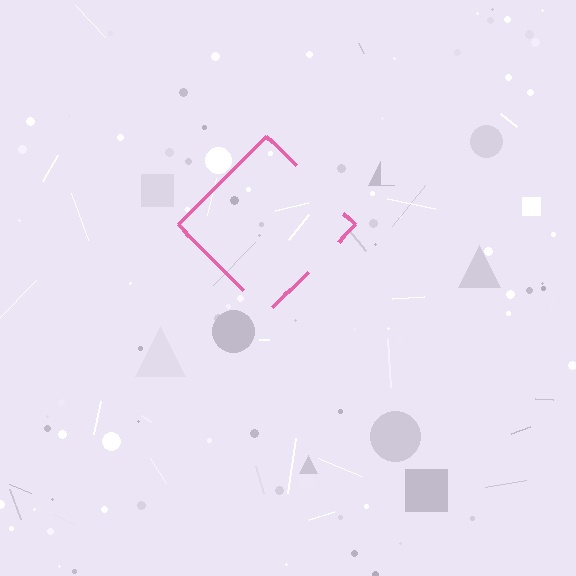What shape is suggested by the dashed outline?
The dashed outline suggests a diamond.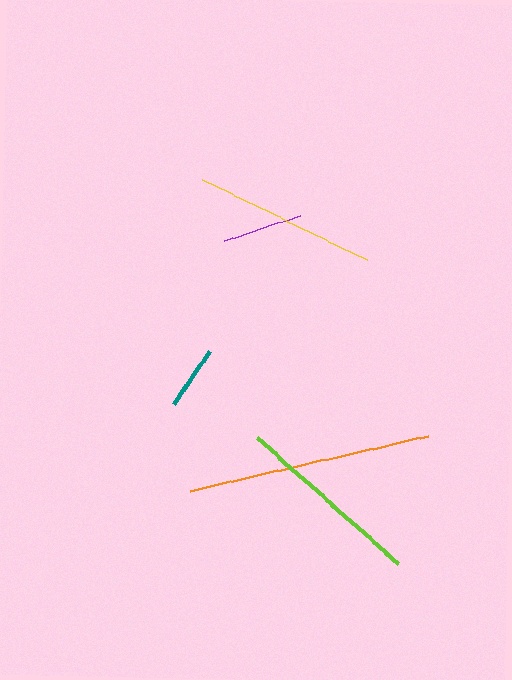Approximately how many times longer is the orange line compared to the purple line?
The orange line is approximately 3.1 times the length of the purple line.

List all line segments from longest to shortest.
From longest to shortest: orange, lime, yellow, purple, teal.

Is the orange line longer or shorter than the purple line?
The orange line is longer than the purple line.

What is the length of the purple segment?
The purple segment is approximately 80 pixels long.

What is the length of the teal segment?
The teal segment is approximately 65 pixels long.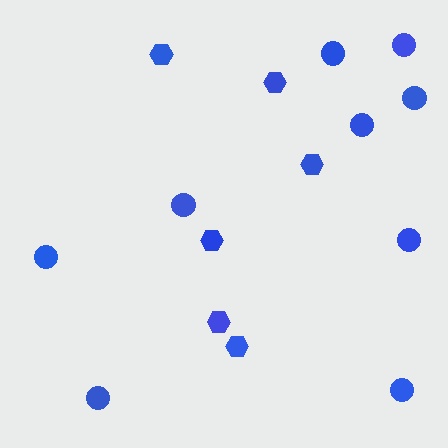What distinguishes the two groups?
There are 2 groups: one group of circles (9) and one group of hexagons (6).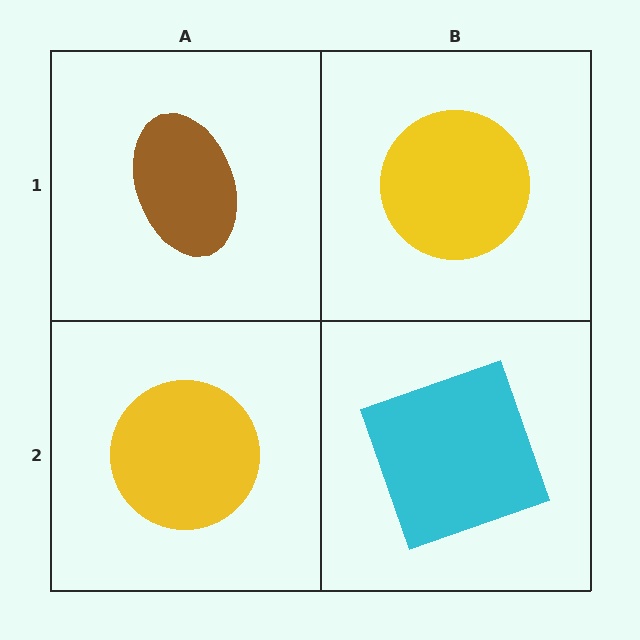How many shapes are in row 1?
2 shapes.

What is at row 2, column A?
A yellow circle.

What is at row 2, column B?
A cyan square.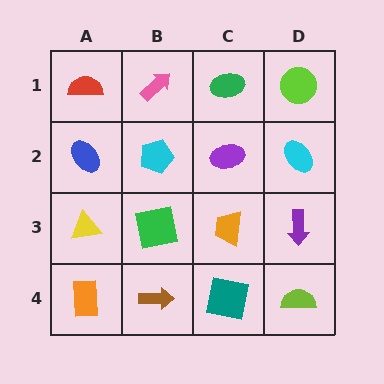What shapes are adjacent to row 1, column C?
A purple ellipse (row 2, column C), a pink arrow (row 1, column B), a lime circle (row 1, column D).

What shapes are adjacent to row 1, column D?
A cyan ellipse (row 2, column D), a green ellipse (row 1, column C).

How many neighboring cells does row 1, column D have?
2.